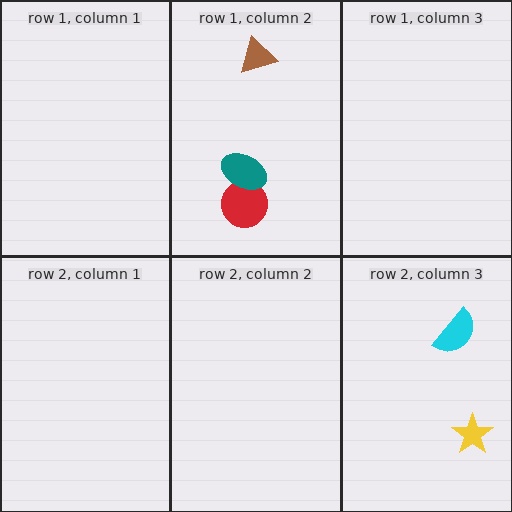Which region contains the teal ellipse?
The row 1, column 2 region.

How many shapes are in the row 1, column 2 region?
3.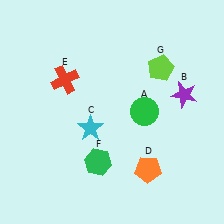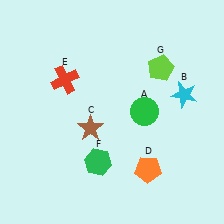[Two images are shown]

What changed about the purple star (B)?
In Image 1, B is purple. In Image 2, it changed to cyan.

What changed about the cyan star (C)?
In Image 1, C is cyan. In Image 2, it changed to brown.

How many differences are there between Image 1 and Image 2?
There are 2 differences between the two images.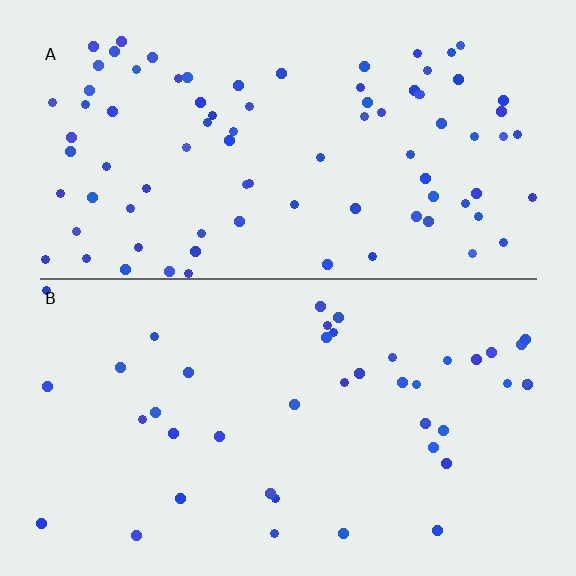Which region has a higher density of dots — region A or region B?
A (the top).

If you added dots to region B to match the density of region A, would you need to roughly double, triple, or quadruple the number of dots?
Approximately double.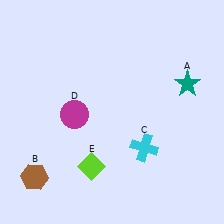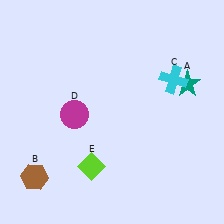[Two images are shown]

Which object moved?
The cyan cross (C) moved up.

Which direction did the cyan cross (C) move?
The cyan cross (C) moved up.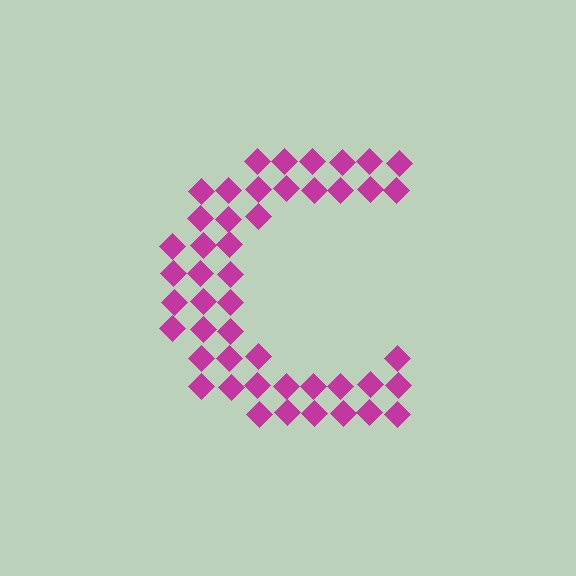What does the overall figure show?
The overall figure shows the letter C.